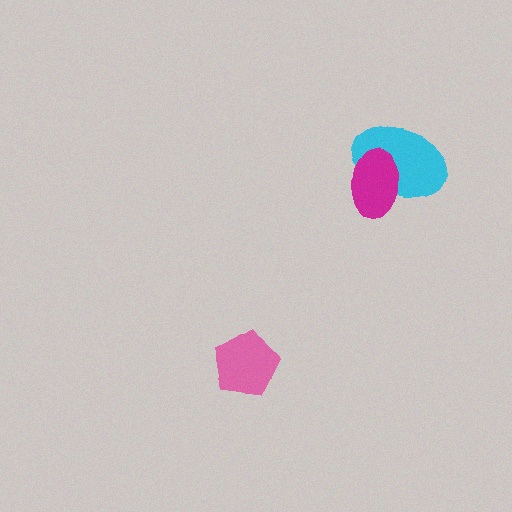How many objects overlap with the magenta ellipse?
1 object overlaps with the magenta ellipse.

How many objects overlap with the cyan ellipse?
1 object overlaps with the cyan ellipse.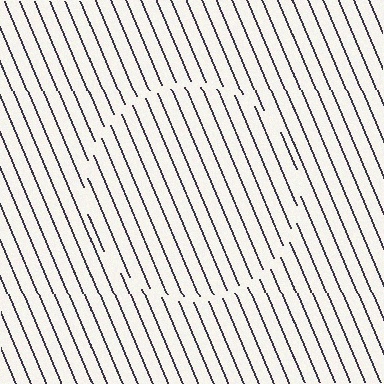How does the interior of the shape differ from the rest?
The interior of the shape contains the same grating, shifted by half a period — the contour is defined by the phase discontinuity where line-ends from the inner and outer gratings abut.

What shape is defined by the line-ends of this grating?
An illusory circle. The interior of the shape contains the same grating, shifted by half a period — the contour is defined by the phase discontinuity where line-ends from the inner and outer gratings abut.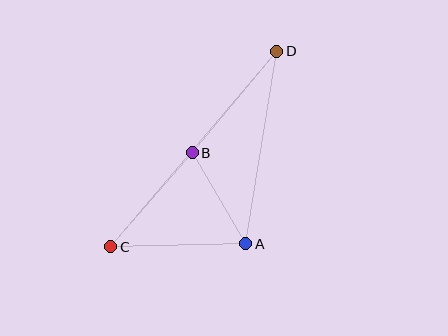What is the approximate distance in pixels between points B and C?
The distance between B and C is approximately 124 pixels.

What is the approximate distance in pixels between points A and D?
The distance between A and D is approximately 195 pixels.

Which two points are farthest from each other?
Points C and D are farthest from each other.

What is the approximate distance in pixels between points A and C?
The distance between A and C is approximately 135 pixels.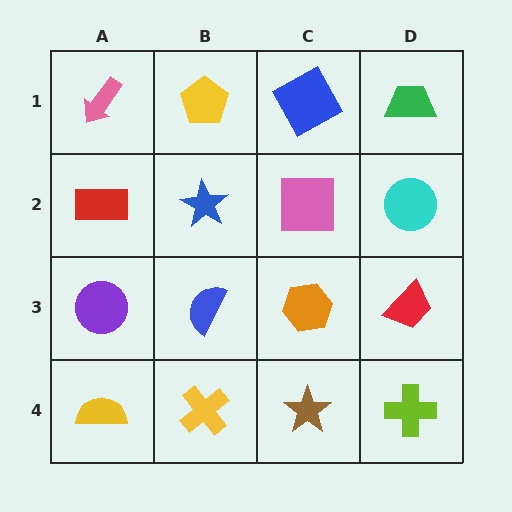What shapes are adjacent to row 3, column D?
A cyan circle (row 2, column D), a lime cross (row 4, column D), an orange hexagon (row 3, column C).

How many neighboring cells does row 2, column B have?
4.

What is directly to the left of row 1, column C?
A yellow pentagon.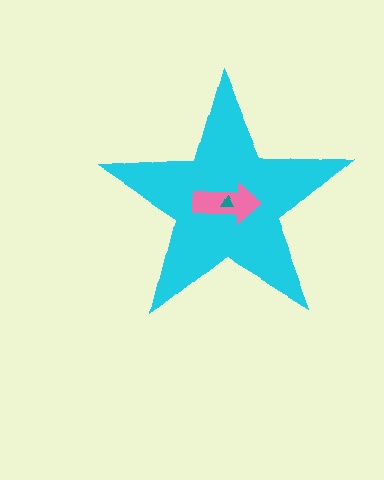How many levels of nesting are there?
3.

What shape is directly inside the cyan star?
The pink arrow.